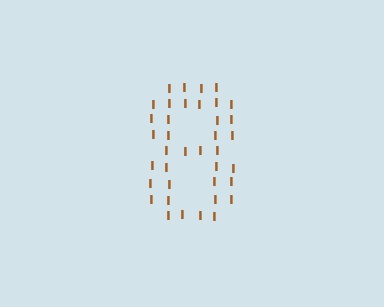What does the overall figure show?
The overall figure shows the digit 8.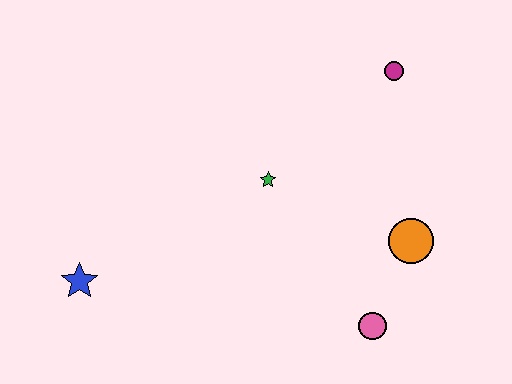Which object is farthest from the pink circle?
The blue star is farthest from the pink circle.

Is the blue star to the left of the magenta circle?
Yes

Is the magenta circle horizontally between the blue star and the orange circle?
Yes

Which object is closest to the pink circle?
The orange circle is closest to the pink circle.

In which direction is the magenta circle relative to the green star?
The magenta circle is to the right of the green star.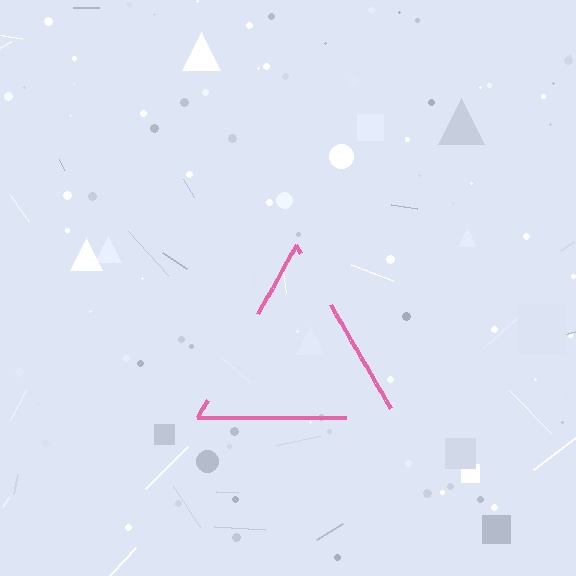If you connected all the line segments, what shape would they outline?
They would outline a triangle.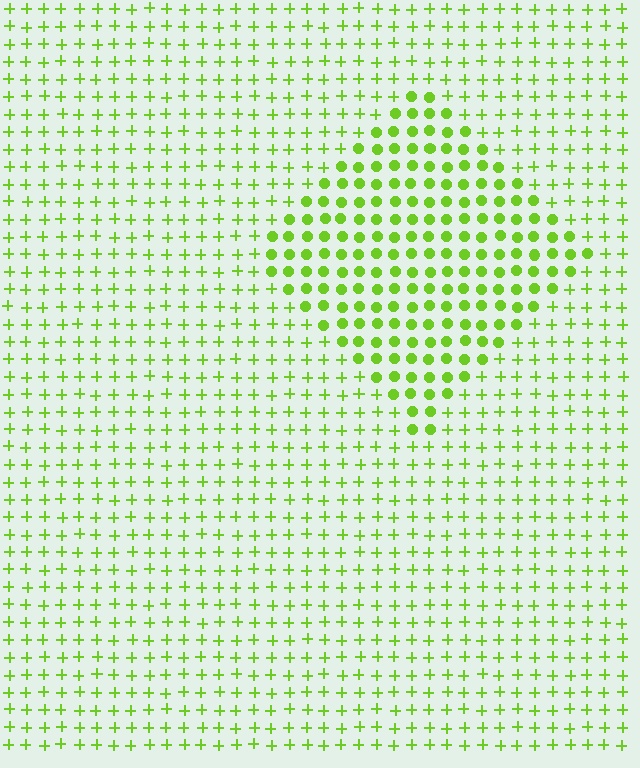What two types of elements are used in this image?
The image uses circles inside the diamond region and plus signs outside it.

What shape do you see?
I see a diamond.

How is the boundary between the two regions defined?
The boundary is defined by a change in element shape: circles inside vs. plus signs outside. All elements share the same color and spacing.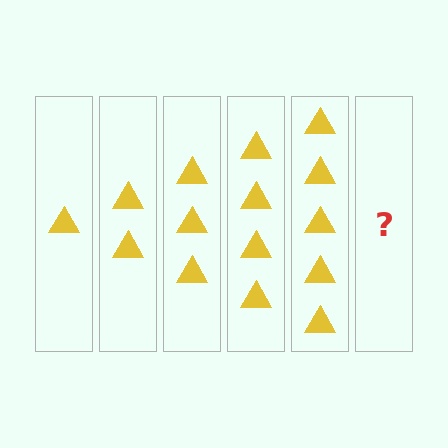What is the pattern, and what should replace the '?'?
The pattern is that each step adds one more triangle. The '?' should be 6 triangles.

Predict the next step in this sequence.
The next step is 6 triangles.